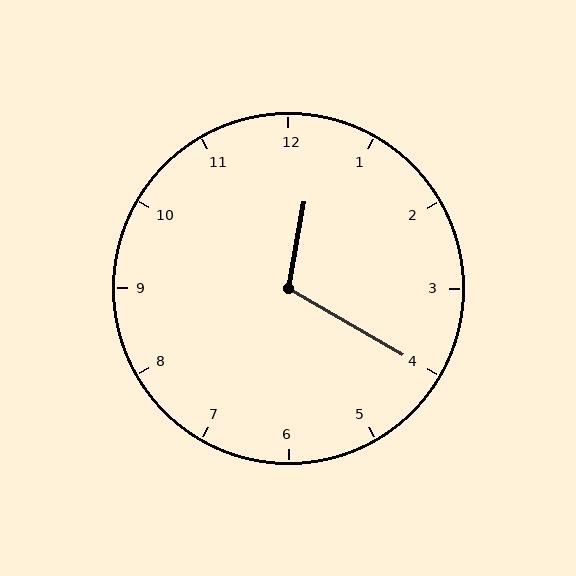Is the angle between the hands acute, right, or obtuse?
It is obtuse.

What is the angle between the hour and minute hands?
Approximately 110 degrees.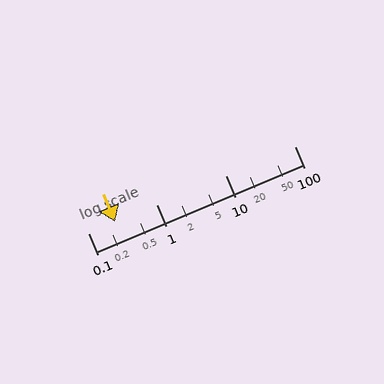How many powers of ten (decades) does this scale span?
The scale spans 3 decades, from 0.1 to 100.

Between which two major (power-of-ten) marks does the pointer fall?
The pointer is between 0.1 and 1.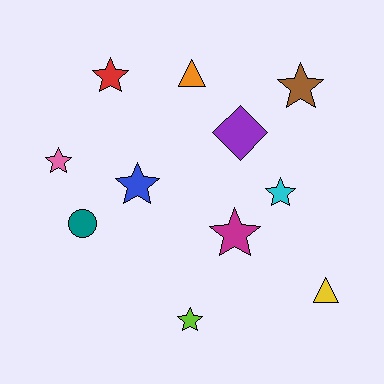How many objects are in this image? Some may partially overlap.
There are 11 objects.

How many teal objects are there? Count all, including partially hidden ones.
There is 1 teal object.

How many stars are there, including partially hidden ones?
There are 7 stars.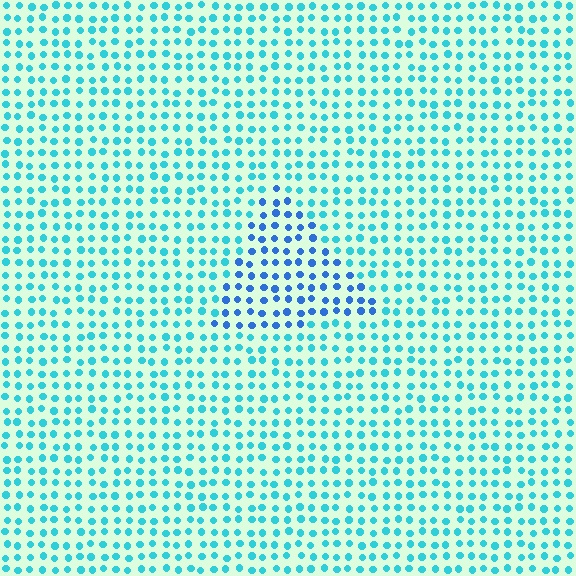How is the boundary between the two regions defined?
The boundary is defined purely by a slight shift in hue (about 34 degrees). Spacing, size, and orientation are identical on both sides.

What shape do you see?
I see a triangle.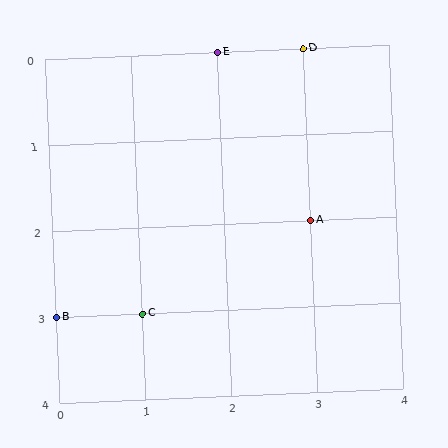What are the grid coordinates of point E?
Point E is at grid coordinates (2, 0).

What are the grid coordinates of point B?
Point B is at grid coordinates (0, 3).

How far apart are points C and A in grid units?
Points C and A are 2 columns and 1 row apart (about 2.2 grid units diagonally).